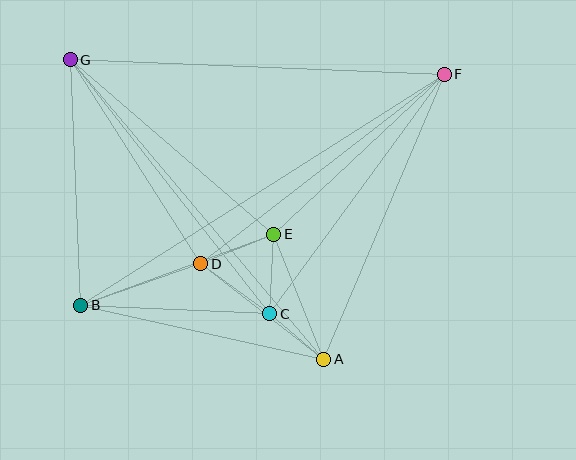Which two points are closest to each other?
Points A and C are closest to each other.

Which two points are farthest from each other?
Points B and F are farthest from each other.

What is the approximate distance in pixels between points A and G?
The distance between A and G is approximately 392 pixels.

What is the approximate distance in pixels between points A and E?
The distance between A and E is approximately 135 pixels.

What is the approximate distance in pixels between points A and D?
The distance between A and D is approximately 156 pixels.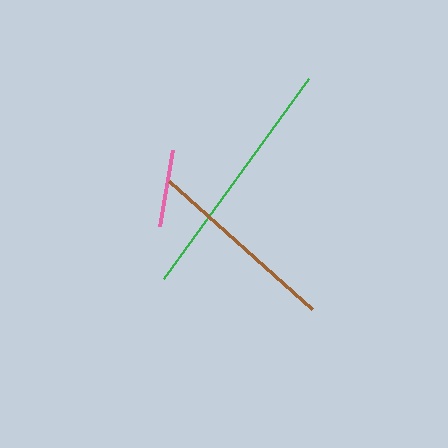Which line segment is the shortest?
The pink line is the shortest at approximately 77 pixels.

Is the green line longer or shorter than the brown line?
The green line is longer than the brown line.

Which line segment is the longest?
The green line is the longest at approximately 247 pixels.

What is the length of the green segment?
The green segment is approximately 247 pixels long.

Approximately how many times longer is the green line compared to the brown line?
The green line is approximately 1.3 times the length of the brown line.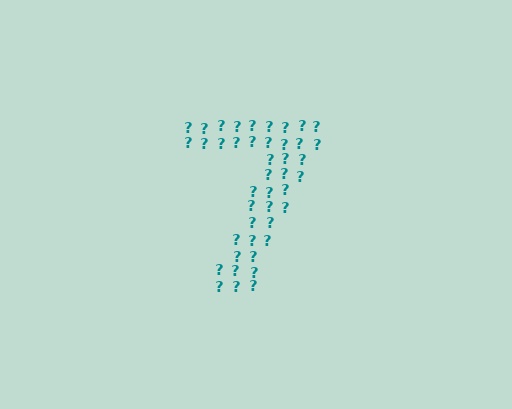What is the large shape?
The large shape is the digit 7.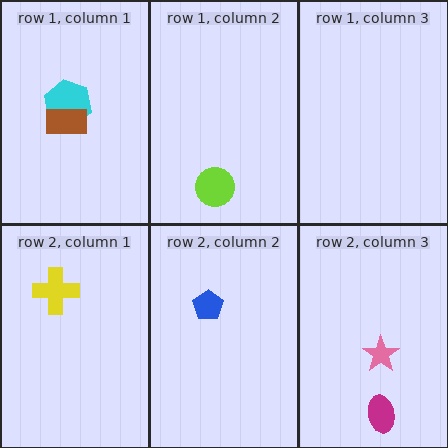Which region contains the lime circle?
The row 1, column 2 region.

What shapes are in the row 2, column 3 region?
The magenta ellipse, the pink star.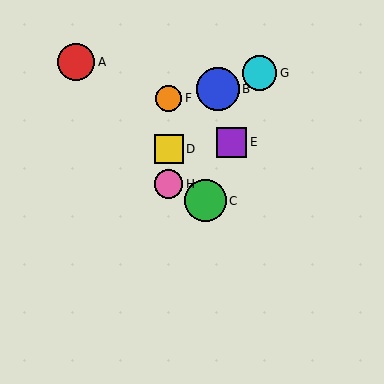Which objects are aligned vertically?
Objects D, F, H are aligned vertically.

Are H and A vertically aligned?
No, H is at x≈169 and A is at x≈76.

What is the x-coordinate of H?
Object H is at x≈169.